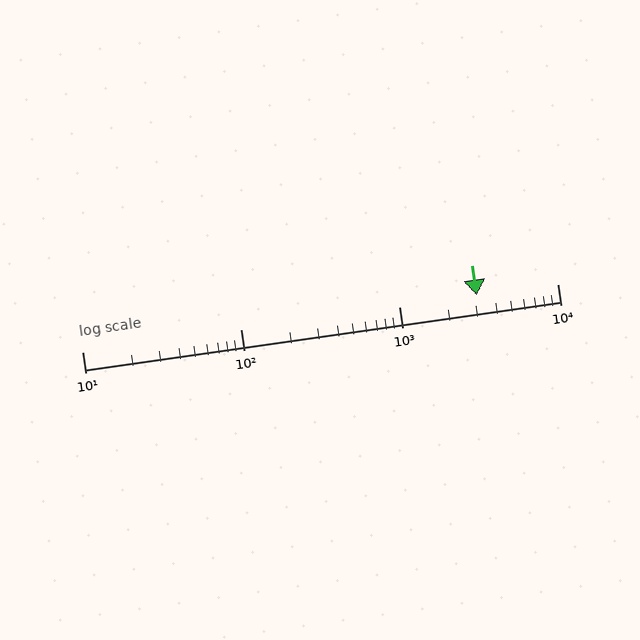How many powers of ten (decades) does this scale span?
The scale spans 3 decades, from 10 to 10000.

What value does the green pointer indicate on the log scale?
The pointer indicates approximately 3100.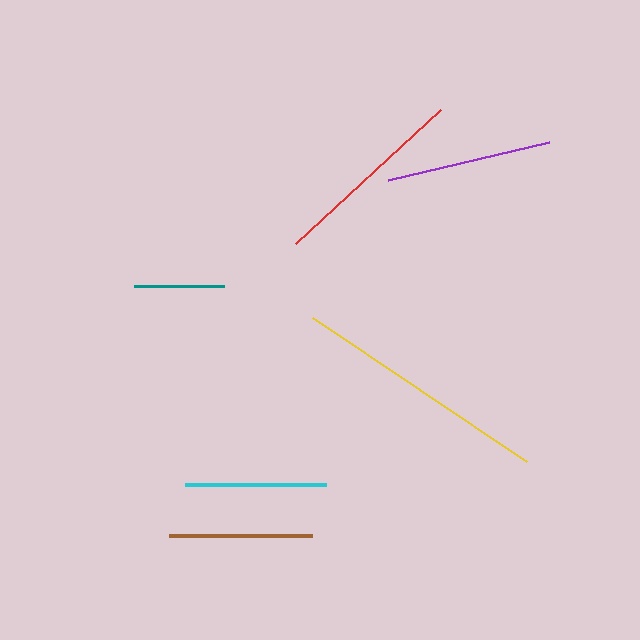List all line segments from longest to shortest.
From longest to shortest: yellow, red, purple, brown, cyan, teal.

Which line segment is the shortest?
The teal line is the shortest at approximately 91 pixels.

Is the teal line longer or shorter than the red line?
The red line is longer than the teal line.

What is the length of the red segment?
The red segment is approximately 198 pixels long.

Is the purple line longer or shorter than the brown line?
The purple line is longer than the brown line.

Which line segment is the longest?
The yellow line is the longest at approximately 258 pixels.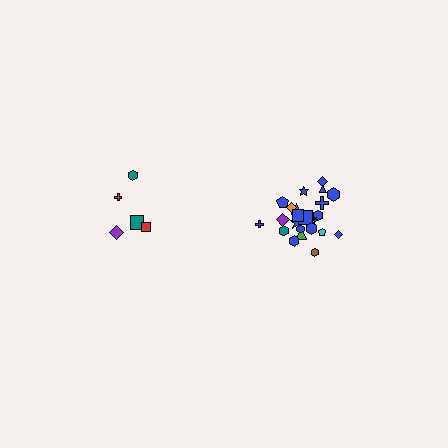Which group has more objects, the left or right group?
The right group.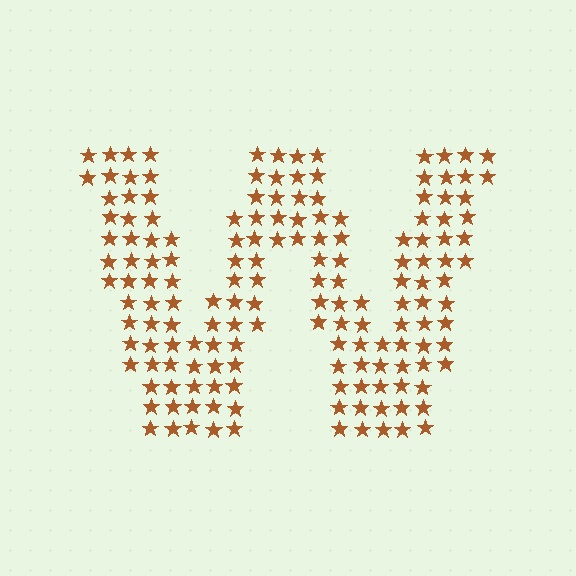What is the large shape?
The large shape is the letter W.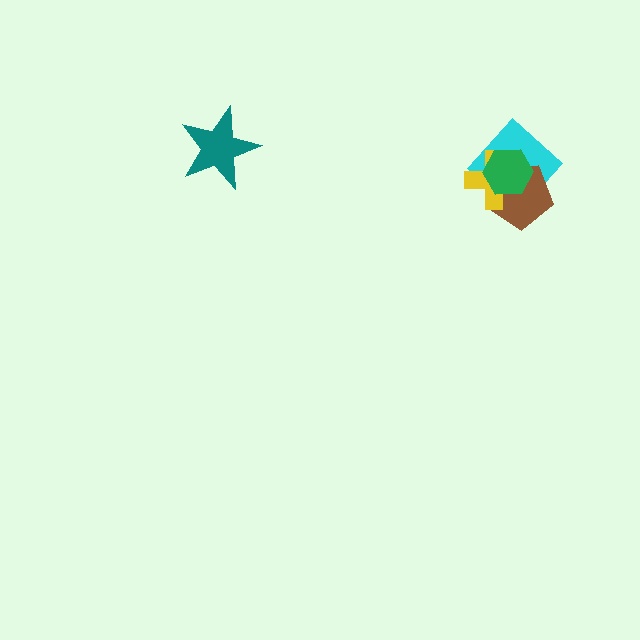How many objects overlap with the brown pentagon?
3 objects overlap with the brown pentagon.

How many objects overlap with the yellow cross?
3 objects overlap with the yellow cross.